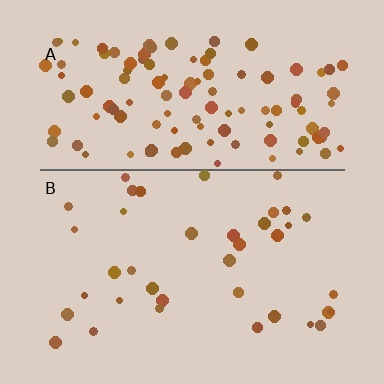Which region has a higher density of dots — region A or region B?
A (the top).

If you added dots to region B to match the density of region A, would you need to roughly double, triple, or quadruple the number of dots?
Approximately triple.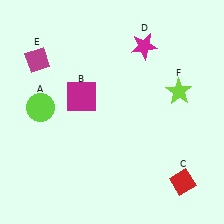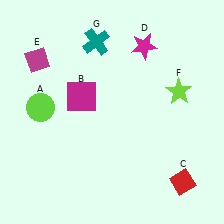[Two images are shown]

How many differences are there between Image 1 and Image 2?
There is 1 difference between the two images.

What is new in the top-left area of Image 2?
A teal cross (G) was added in the top-left area of Image 2.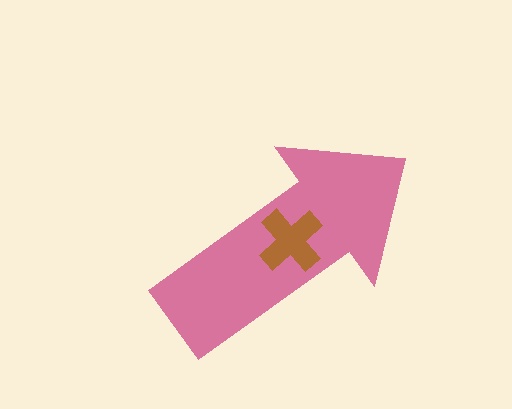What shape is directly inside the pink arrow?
The brown cross.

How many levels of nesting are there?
2.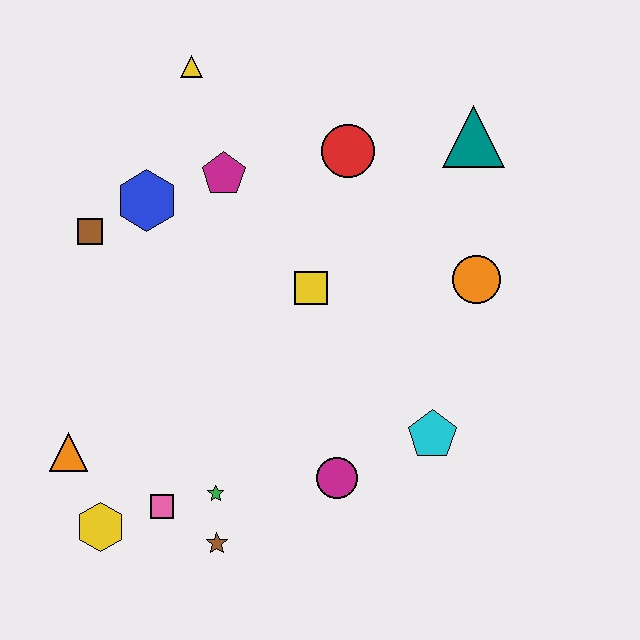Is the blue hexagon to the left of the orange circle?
Yes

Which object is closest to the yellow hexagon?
The pink square is closest to the yellow hexagon.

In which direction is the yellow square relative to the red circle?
The yellow square is below the red circle.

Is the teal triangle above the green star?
Yes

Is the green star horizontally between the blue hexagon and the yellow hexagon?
No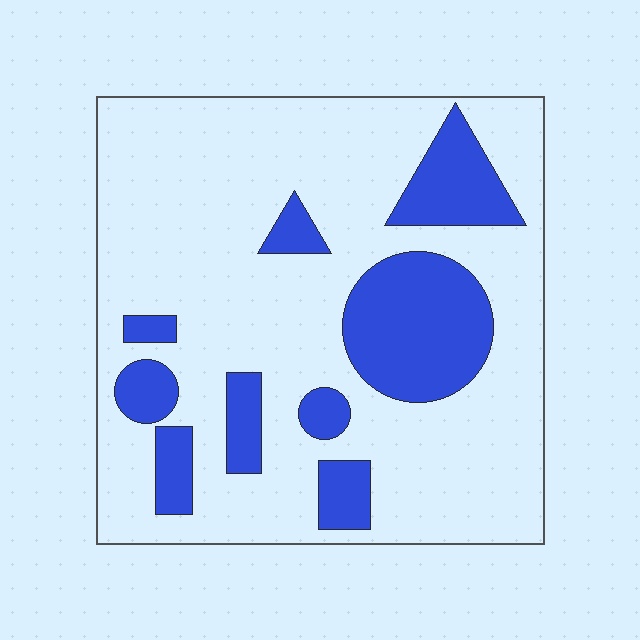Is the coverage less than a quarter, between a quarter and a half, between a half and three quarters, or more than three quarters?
Less than a quarter.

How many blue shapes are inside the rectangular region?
9.